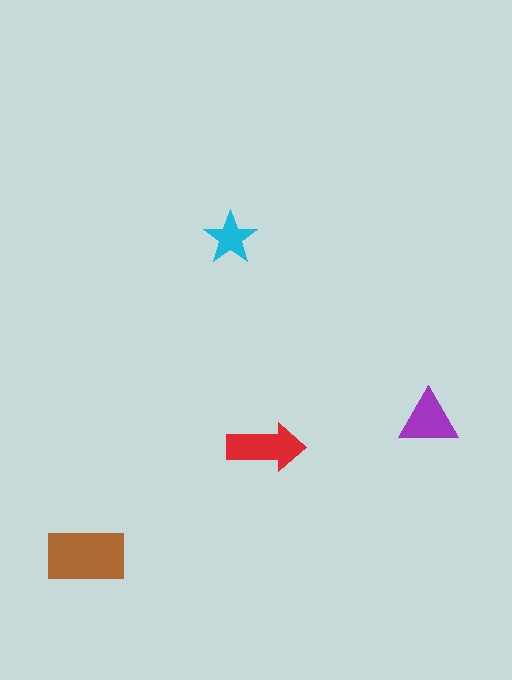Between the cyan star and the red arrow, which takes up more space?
The red arrow.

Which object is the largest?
The brown rectangle.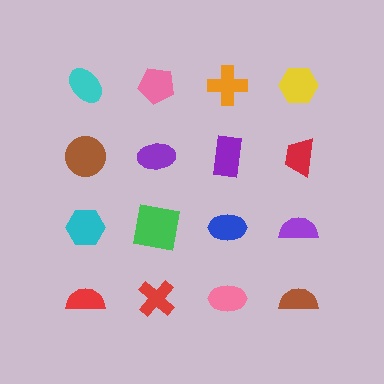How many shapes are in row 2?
4 shapes.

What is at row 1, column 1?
A cyan ellipse.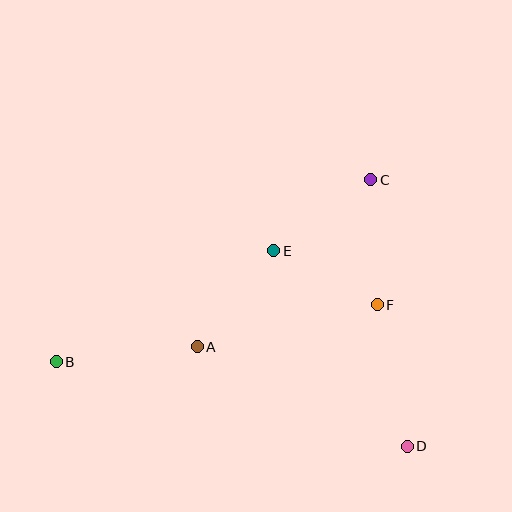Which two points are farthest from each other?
Points B and C are farthest from each other.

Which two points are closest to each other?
Points E and F are closest to each other.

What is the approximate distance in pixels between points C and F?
The distance between C and F is approximately 125 pixels.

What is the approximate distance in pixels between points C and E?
The distance between C and E is approximately 120 pixels.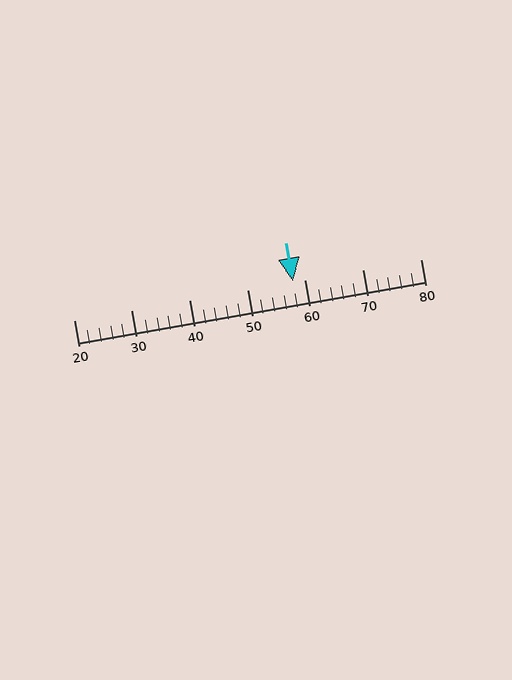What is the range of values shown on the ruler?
The ruler shows values from 20 to 80.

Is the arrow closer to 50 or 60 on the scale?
The arrow is closer to 60.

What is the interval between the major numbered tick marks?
The major tick marks are spaced 10 units apart.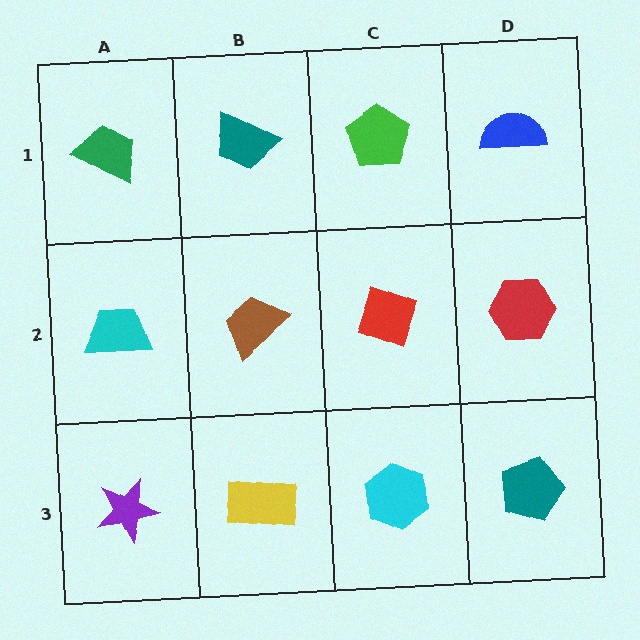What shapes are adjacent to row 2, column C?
A green pentagon (row 1, column C), a cyan hexagon (row 3, column C), a brown trapezoid (row 2, column B), a red hexagon (row 2, column D).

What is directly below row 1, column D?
A red hexagon.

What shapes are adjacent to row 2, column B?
A teal trapezoid (row 1, column B), a yellow rectangle (row 3, column B), a cyan trapezoid (row 2, column A), a red diamond (row 2, column C).